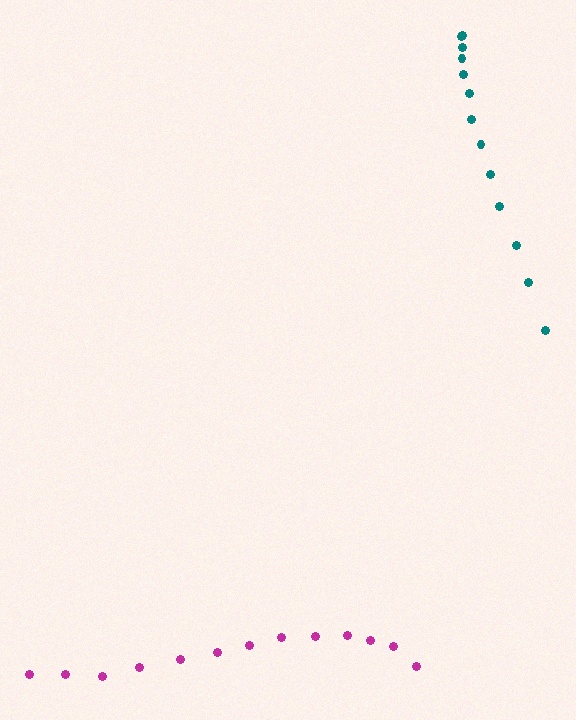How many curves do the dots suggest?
There are 2 distinct paths.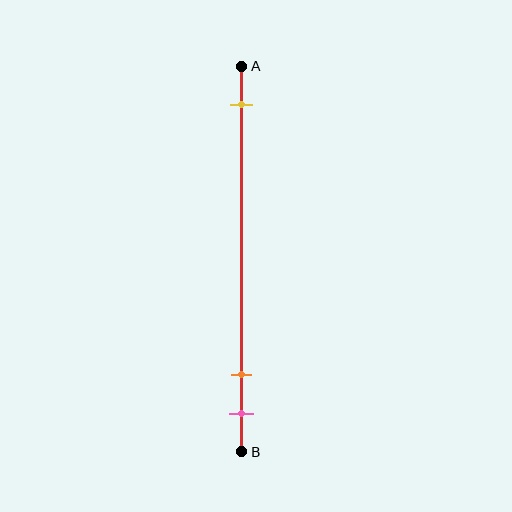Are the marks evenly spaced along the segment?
No, the marks are not evenly spaced.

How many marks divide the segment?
There are 3 marks dividing the segment.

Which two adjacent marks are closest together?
The orange and pink marks are the closest adjacent pair.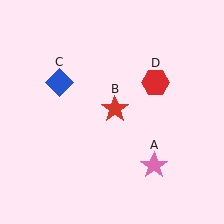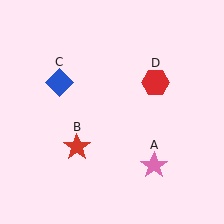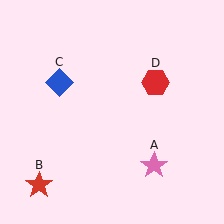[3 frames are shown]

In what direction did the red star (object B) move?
The red star (object B) moved down and to the left.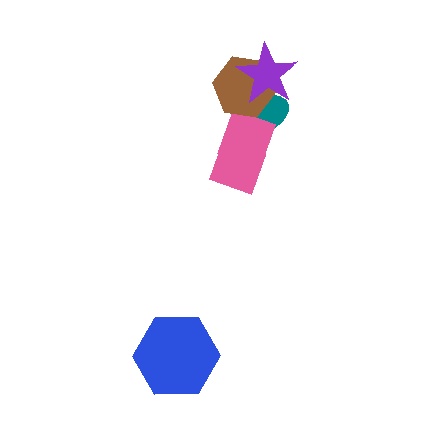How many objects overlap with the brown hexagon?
2 objects overlap with the brown hexagon.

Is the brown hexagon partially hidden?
Yes, it is partially covered by another shape.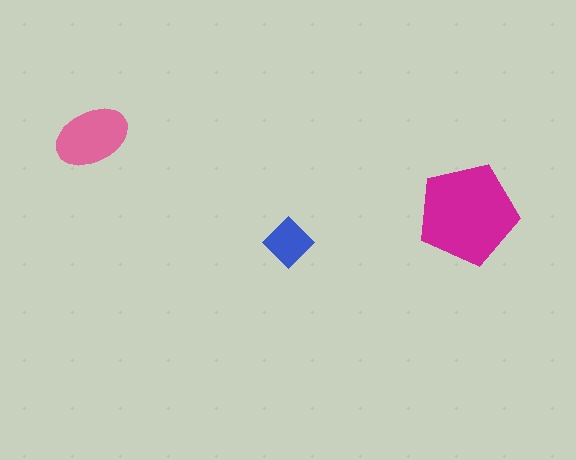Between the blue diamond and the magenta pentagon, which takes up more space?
The magenta pentagon.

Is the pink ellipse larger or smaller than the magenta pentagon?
Smaller.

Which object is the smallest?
The blue diamond.